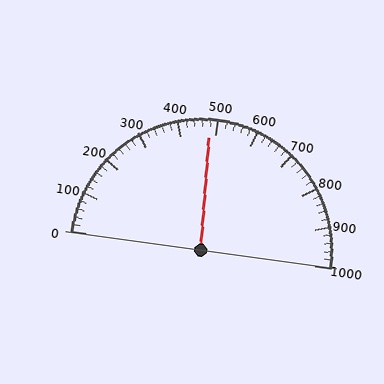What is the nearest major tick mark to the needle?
The nearest major tick mark is 500.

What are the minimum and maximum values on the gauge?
The gauge ranges from 0 to 1000.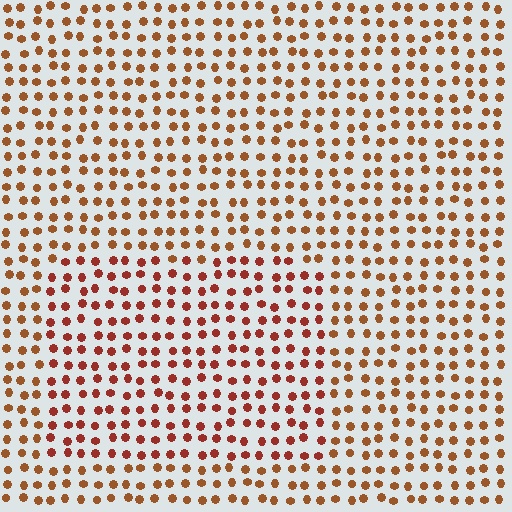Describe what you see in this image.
The image is filled with small brown elements in a uniform arrangement. A rectangle-shaped region is visible where the elements are tinted to a slightly different hue, forming a subtle color boundary.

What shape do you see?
I see a rectangle.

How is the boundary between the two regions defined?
The boundary is defined purely by a slight shift in hue (about 21 degrees). Spacing, size, and orientation are identical on both sides.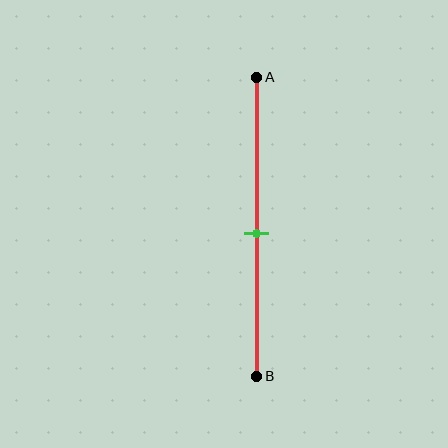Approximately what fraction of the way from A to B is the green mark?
The green mark is approximately 50% of the way from A to B.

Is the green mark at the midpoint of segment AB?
Yes, the mark is approximately at the midpoint.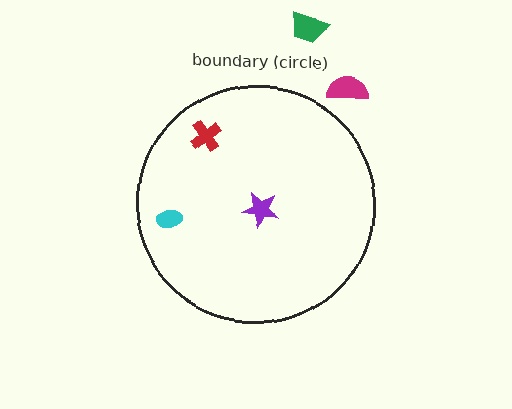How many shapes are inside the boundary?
3 inside, 2 outside.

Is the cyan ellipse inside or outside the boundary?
Inside.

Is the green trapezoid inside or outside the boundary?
Outside.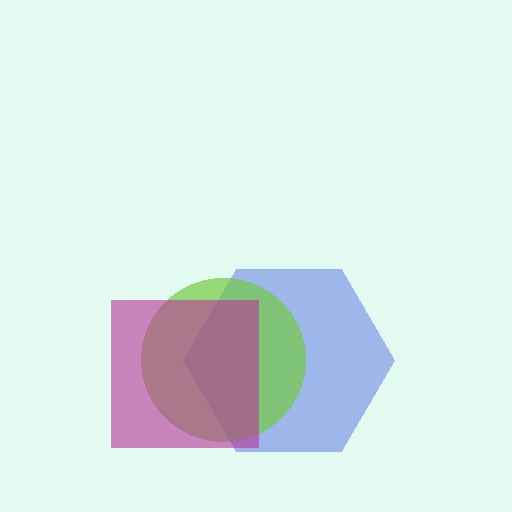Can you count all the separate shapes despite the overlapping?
Yes, there are 3 separate shapes.